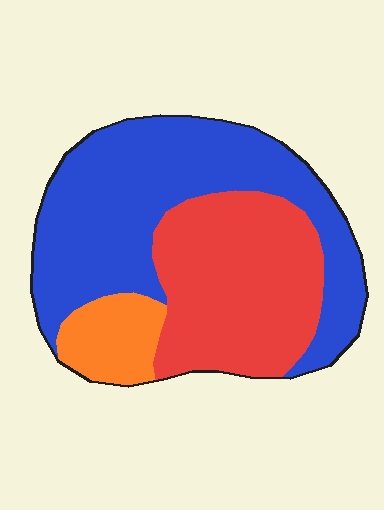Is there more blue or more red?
Blue.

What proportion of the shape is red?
Red covers about 35% of the shape.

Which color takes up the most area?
Blue, at roughly 50%.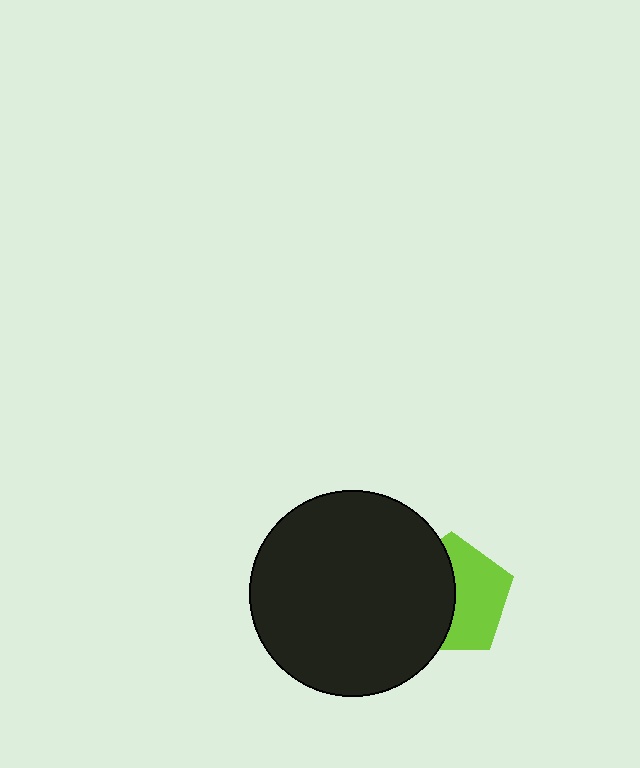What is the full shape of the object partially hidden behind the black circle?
The partially hidden object is a lime pentagon.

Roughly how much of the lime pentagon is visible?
About half of it is visible (roughly 51%).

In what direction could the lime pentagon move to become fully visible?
The lime pentagon could move right. That would shift it out from behind the black circle entirely.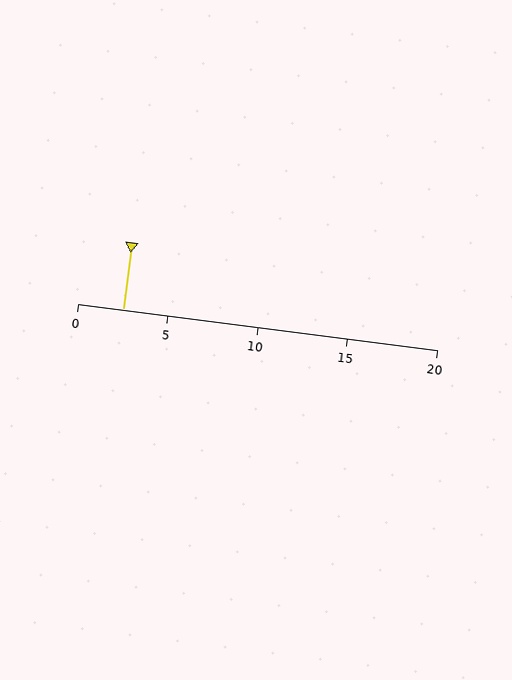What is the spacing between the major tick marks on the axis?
The major ticks are spaced 5 apart.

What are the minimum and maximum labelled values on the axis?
The axis runs from 0 to 20.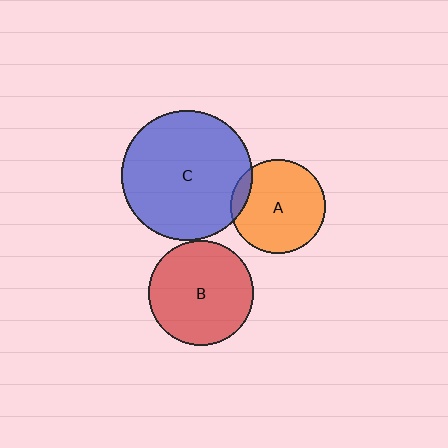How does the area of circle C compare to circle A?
Approximately 1.9 times.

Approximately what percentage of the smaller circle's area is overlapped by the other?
Approximately 10%.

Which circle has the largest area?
Circle C (blue).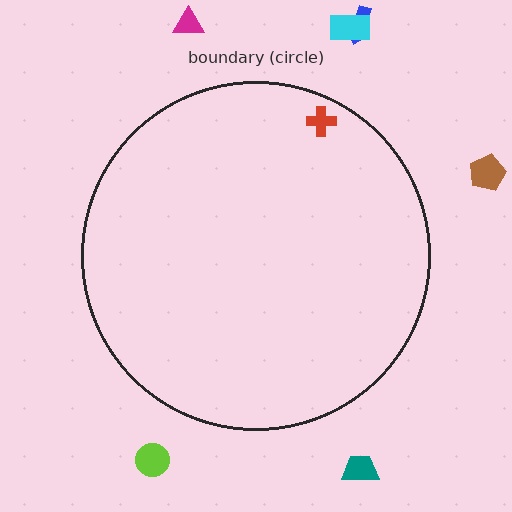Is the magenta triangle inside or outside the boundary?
Outside.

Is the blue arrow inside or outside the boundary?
Outside.